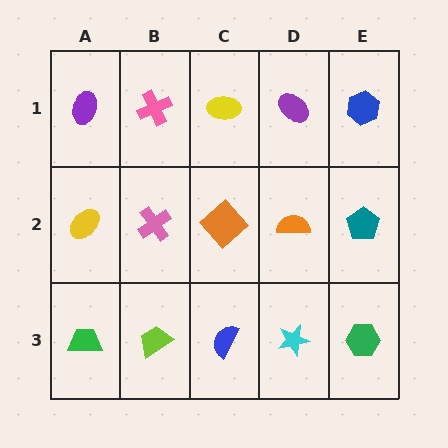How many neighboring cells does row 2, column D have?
4.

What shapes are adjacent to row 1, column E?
A teal pentagon (row 2, column E), a purple ellipse (row 1, column D).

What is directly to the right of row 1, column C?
A purple ellipse.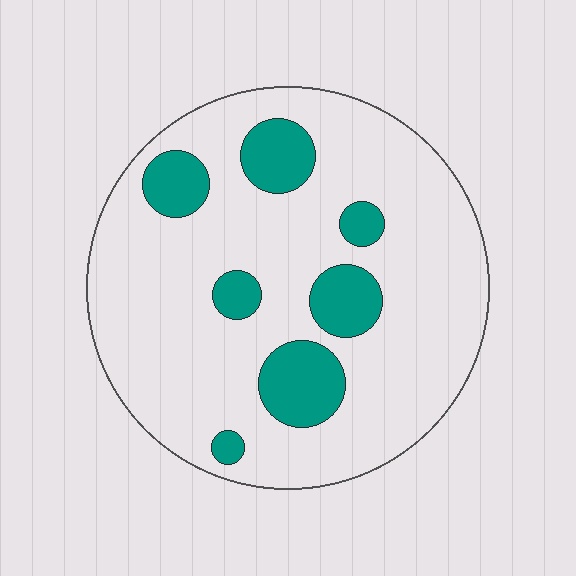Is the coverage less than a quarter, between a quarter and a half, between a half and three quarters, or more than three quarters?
Less than a quarter.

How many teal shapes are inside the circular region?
7.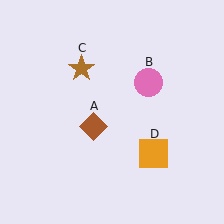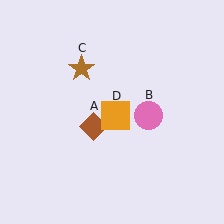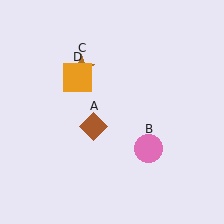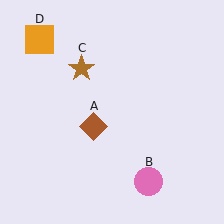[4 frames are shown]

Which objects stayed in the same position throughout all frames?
Brown diamond (object A) and brown star (object C) remained stationary.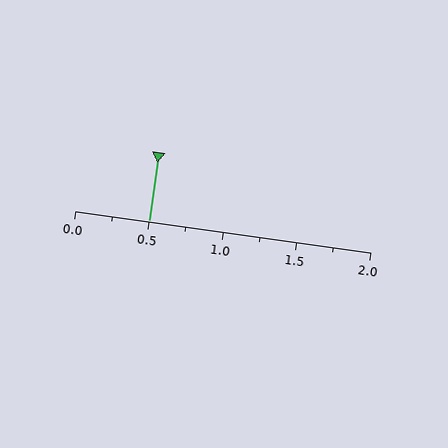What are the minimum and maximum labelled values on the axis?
The axis runs from 0.0 to 2.0.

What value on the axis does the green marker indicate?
The marker indicates approximately 0.5.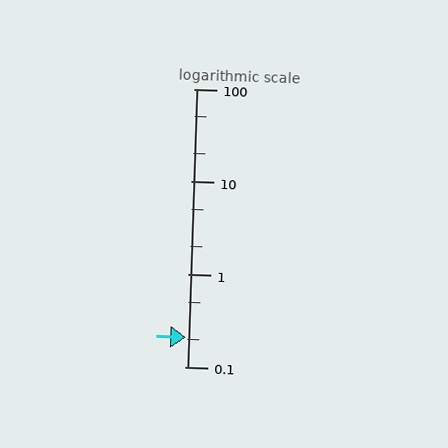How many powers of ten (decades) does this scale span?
The scale spans 3 decades, from 0.1 to 100.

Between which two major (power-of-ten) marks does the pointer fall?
The pointer is between 0.1 and 1.